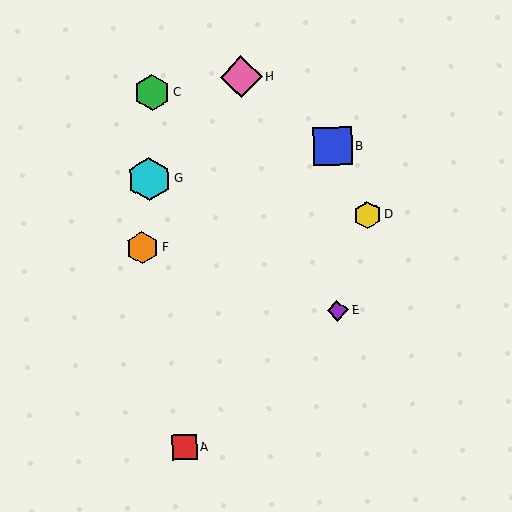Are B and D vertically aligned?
No, B is at x≈333 and D is at x≈367.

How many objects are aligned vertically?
2 objects (B, E) are aligned vertically.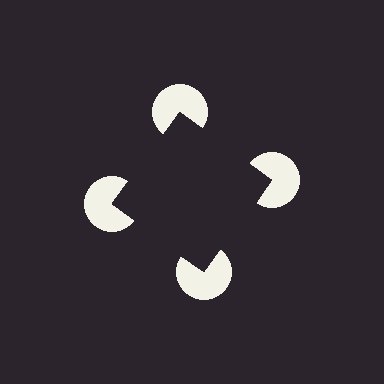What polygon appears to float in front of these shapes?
An illusory square — its edges are inferred from the aligned wedge cuts in the pac-man discs, not physically drawn.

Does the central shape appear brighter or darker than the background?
It typically appears slightly darker than the background, even though no actual brightness change is drawn.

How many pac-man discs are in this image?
There are 4 — one at each vertex of the illusory square.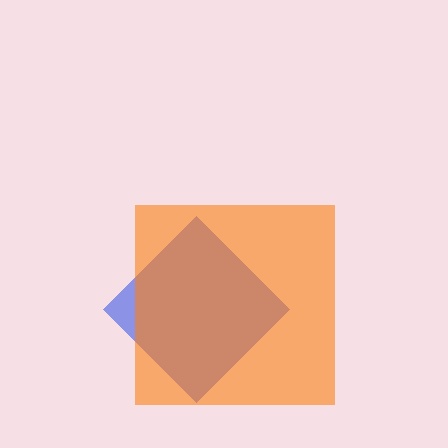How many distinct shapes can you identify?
There are 2 distinct shapes: a blue diamond, an orange square.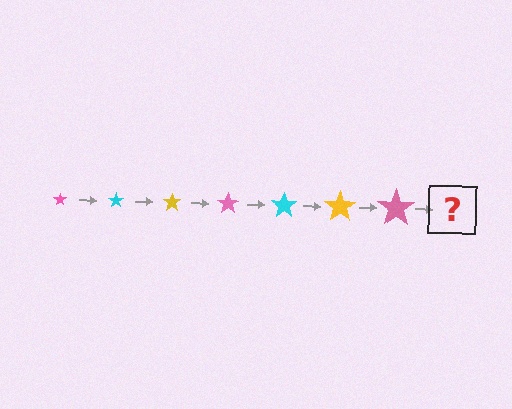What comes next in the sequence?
The next element should be a cyan star, larger than the previous one.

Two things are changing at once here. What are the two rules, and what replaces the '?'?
The two rules are that the star grows larger each step and the color cycles through pink, cyan, and yellow. The '?' should be a cyan star, larger than the previous one.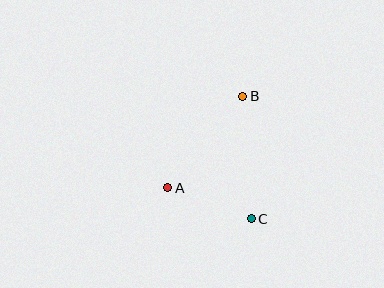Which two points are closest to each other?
Points A and C are closest to each other.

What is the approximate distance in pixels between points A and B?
The distance between A and B is approximately 118 pixels.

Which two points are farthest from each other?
Points B and C are farthest from each other.